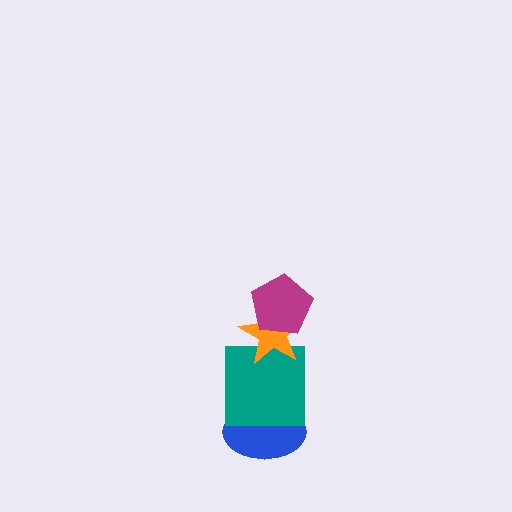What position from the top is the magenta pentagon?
The magenta pentagon is 1st from the top.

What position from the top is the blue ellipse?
The blue ellipse is 4th from the top.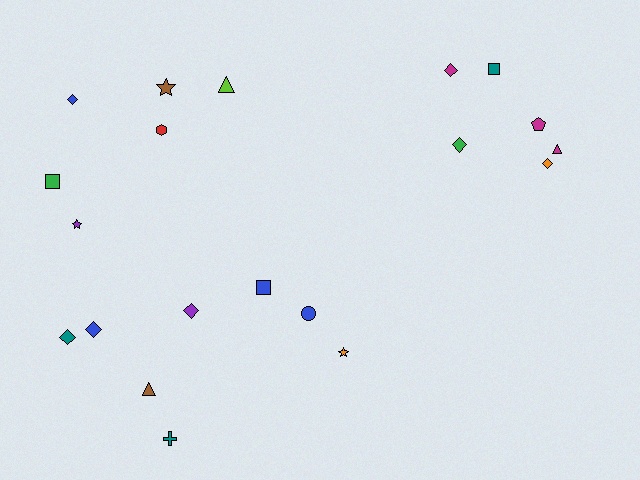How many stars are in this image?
There are 3 stars.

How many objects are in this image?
There are 20 objects.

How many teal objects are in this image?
There are 3 teal objects.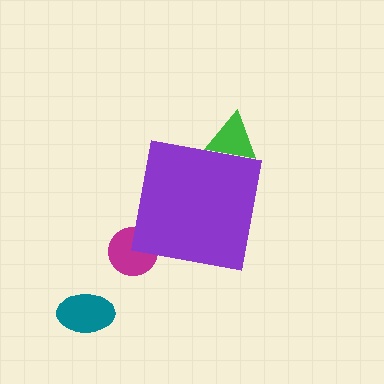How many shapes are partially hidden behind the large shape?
2 shapes are partially hidden.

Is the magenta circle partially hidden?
Yes, the magenta circle is partially hidden behind the purple square.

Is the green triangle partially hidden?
Yes, the green triangle is partially hidden behind the purple square.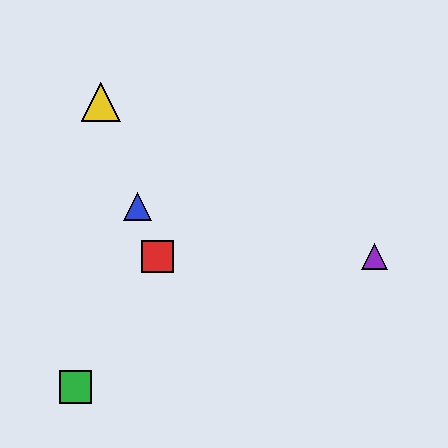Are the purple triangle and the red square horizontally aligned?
Yes, both are at y≈256.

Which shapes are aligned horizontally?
The red square, the purple triangle are aligned horizontally.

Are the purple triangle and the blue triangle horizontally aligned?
No, the purple triangle is at y≈256 and the blue triangle is at y≈207.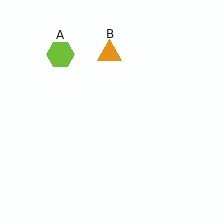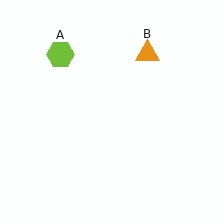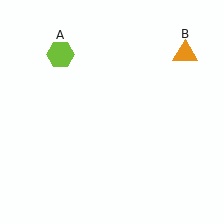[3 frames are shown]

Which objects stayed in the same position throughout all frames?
Lime hexagon (object A) remained stationary.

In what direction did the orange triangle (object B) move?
The orange triangle (object B) moved right.